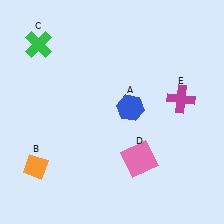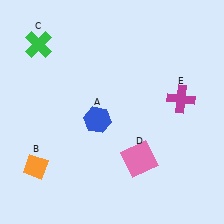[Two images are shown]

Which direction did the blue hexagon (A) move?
The blue hexagon (A) moved left.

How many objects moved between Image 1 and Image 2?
1 object moved between the two images.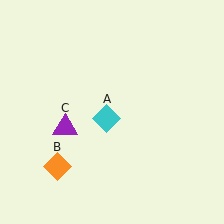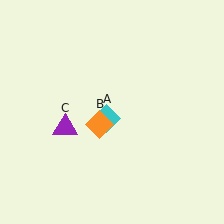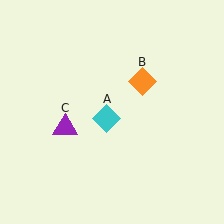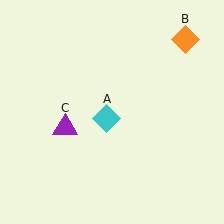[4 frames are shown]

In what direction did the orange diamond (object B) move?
The orange diamond (object B) moved up and to the right.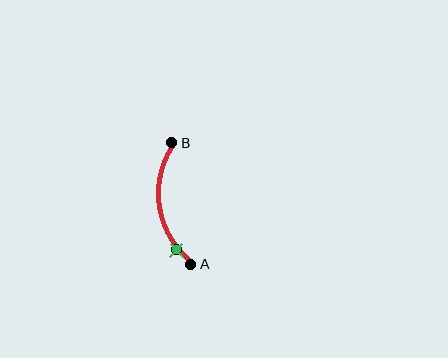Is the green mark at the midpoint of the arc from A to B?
No. The green mark lies on the arc but is closer to endpoint A. The arc midpoint would be at the point on the curve equidistant along the arc from both A and B.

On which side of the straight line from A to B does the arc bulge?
The arc bulges to the left of the straight line connecting A and B.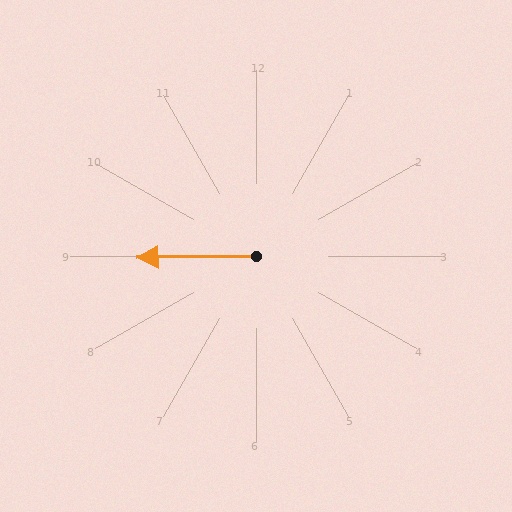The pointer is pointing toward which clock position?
Roughly 9 o'clock.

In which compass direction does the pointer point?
West.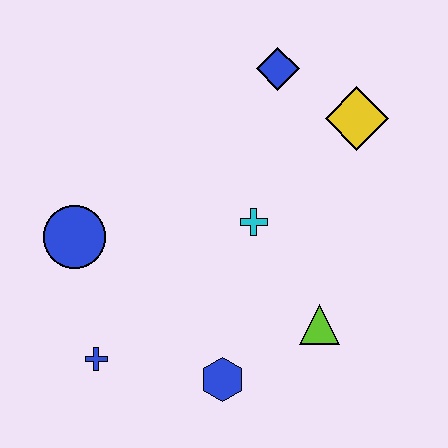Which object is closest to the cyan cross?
The lime triangle is closest to the cyan cross.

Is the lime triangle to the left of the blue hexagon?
No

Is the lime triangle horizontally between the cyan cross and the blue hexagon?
No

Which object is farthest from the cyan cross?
The blue cross is farthest from the cyan cross.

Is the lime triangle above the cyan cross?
No